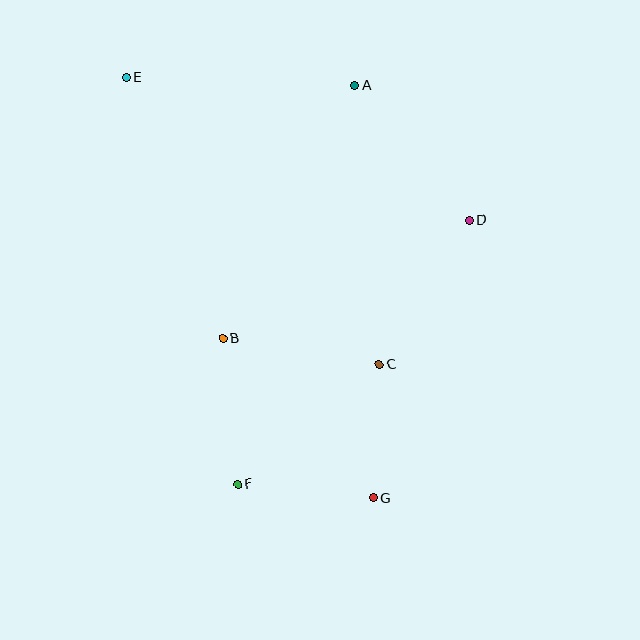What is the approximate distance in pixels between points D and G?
The distance between D and G is approximately 294 pixels.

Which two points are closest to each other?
Points C and G are closest to each other.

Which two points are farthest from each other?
Points E and G are farthest from each other.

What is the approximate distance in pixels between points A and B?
The distance between A and B is approximately 285 pixels.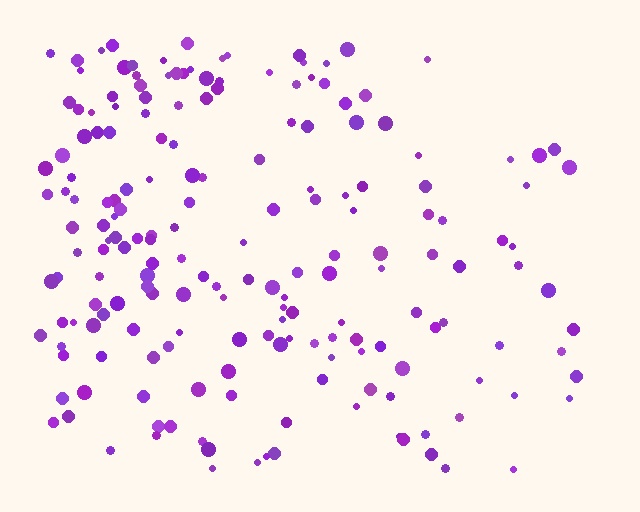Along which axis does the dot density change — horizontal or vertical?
Horizontal.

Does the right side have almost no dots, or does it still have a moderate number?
Still a moderate number, just noticeably fewer than the left.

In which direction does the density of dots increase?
From right to left, with the left side densest.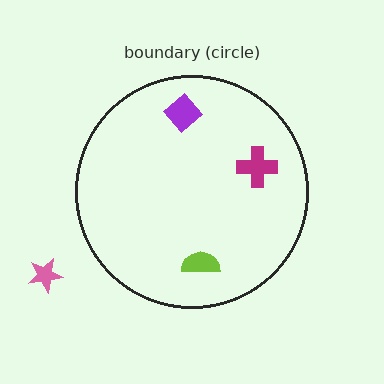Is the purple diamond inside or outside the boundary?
Inside.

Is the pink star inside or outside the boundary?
Outside.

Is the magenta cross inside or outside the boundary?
Inside.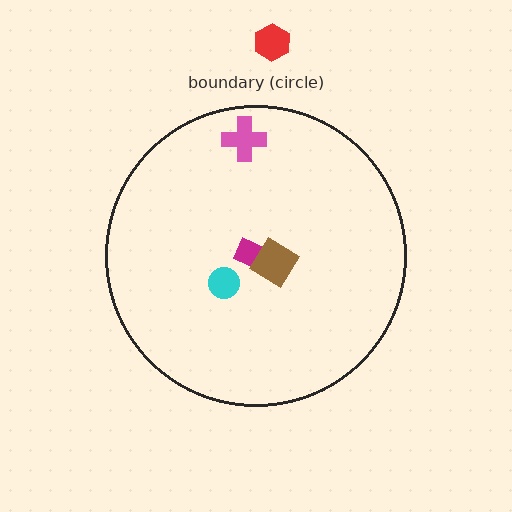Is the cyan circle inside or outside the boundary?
Inside.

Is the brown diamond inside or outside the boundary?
Inside.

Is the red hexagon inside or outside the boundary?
Outside.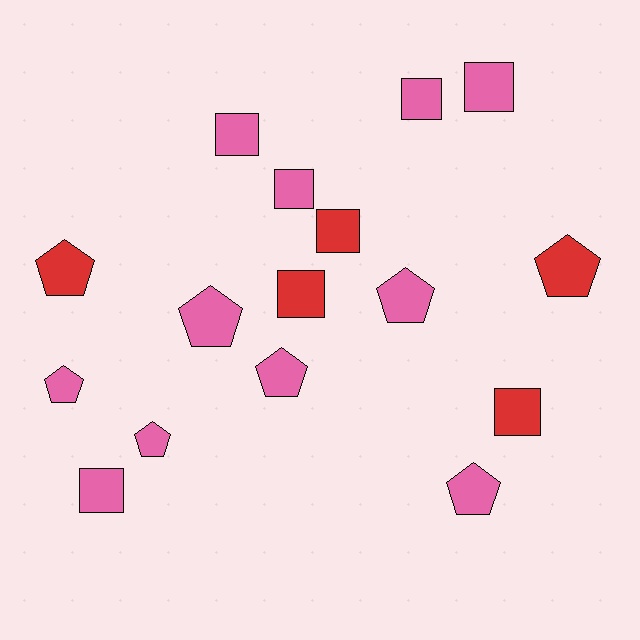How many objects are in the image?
There are 16 objects.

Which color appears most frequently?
Pink, with 11 objects.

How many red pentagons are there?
There are 2 red pentagons.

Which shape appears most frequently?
Square, with 8 objects.